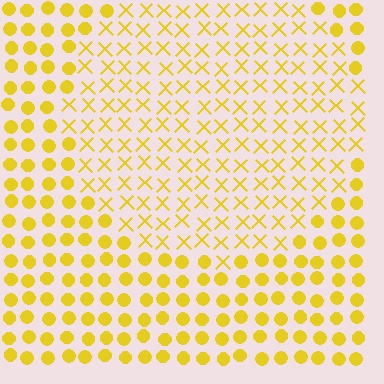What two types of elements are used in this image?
The image uses X marks inside the circle region and circles outside it.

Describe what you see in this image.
The image is filled with small yellow elements arranged in a uniform grid. A circle-shaped region contains X marks, while the surrounding area contains circles. The boundary is defined purely by the change in element shape.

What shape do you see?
I see a circle.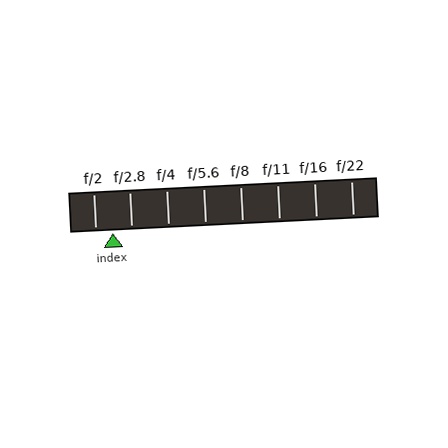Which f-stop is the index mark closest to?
The index mark is closest to f/2.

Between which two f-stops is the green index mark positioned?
The index mark is between f/2 and f/2.8.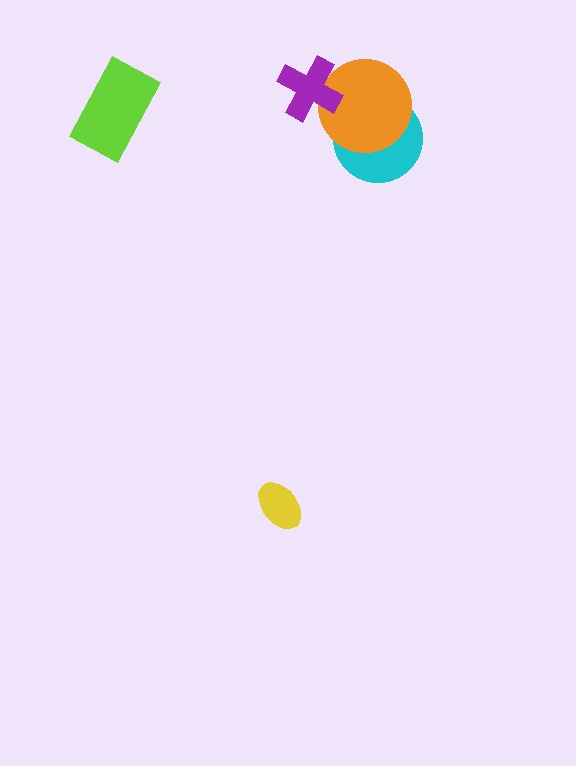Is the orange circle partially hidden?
Yes, it is partially covered by another shape.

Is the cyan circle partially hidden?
Yes, it is partially covered by another shape.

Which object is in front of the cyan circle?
The orange circle is in front of the cyan circle.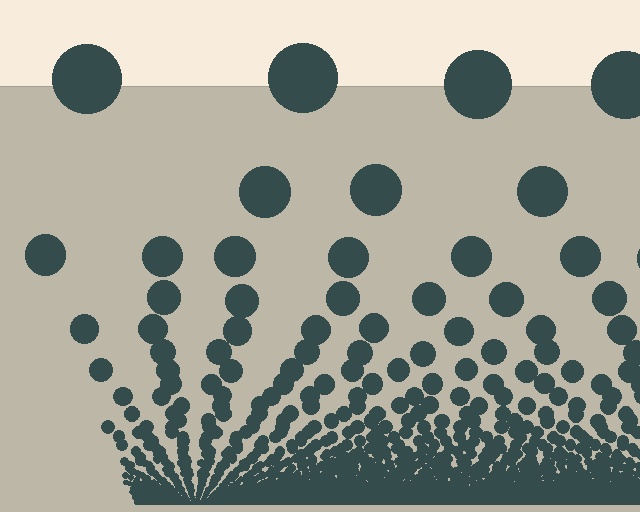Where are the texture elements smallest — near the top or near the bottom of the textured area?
Near the bottom.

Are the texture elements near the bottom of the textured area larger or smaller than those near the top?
Smaller. The gradient is inverted — elements near the bottom are smaller and denser.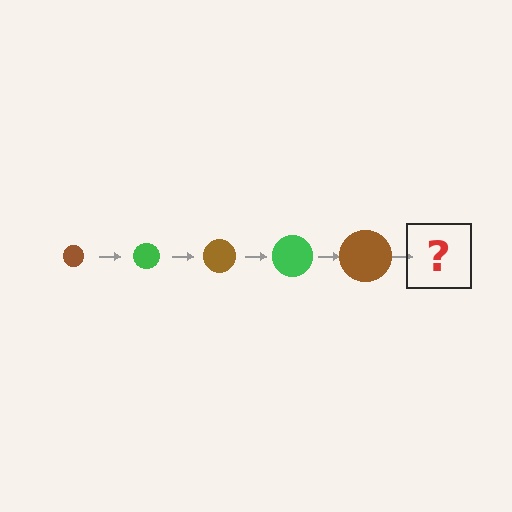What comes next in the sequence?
The next element should be a green circle, larger than the previous one.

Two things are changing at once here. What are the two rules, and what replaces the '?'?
The two rules are that the circle grows larger each step and the color cycles through brown and green. The '?' should be a green circle, larger than the previous one.